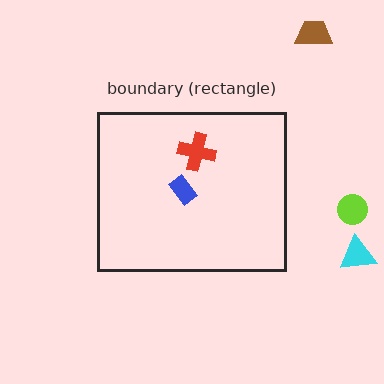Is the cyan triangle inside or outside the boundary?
Outside.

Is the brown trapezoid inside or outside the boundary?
Outside.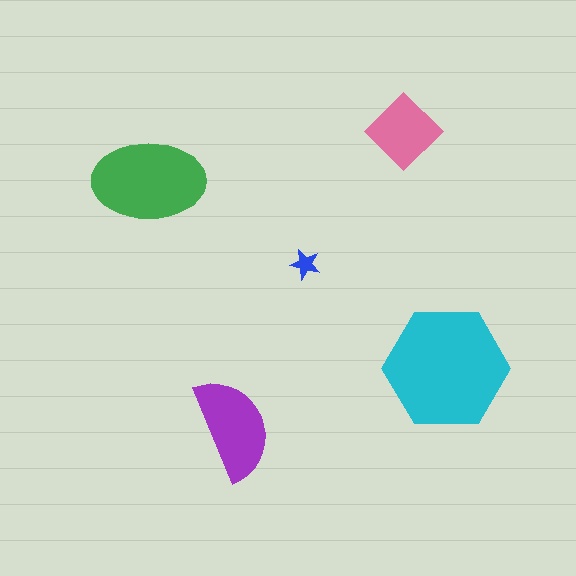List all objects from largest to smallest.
The cyan hexagon, the green ellipse, the purple semicircle, the pink diamond, the blue star.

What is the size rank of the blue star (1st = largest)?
5th.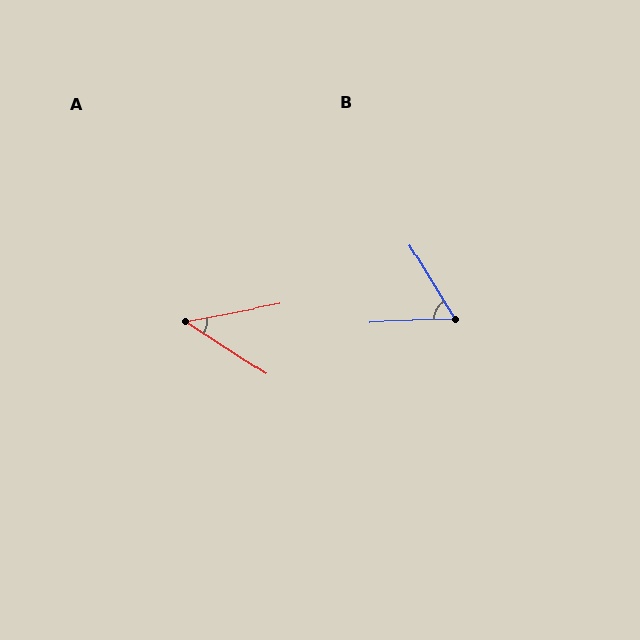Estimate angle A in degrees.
Approximately 43 degrees.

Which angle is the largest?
B, at approximately 61 degrees.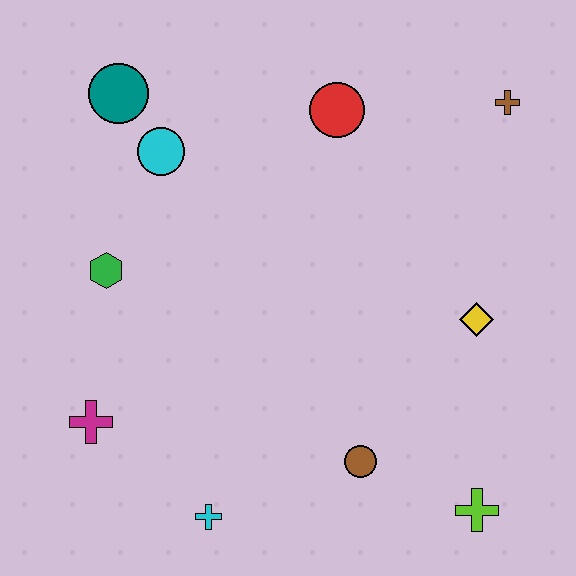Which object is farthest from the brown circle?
The teal circle is farthest from the brown circle.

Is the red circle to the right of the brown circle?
No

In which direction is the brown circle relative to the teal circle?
The brown circle is below the teal circle.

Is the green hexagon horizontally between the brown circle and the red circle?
No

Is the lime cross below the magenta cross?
Yes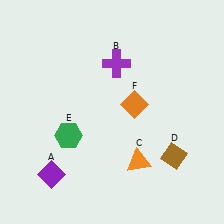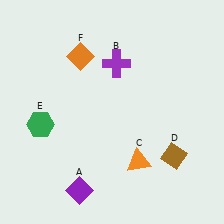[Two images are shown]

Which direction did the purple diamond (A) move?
The purple diamond (A) moved right.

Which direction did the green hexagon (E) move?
The green hexagon (E) moved left.